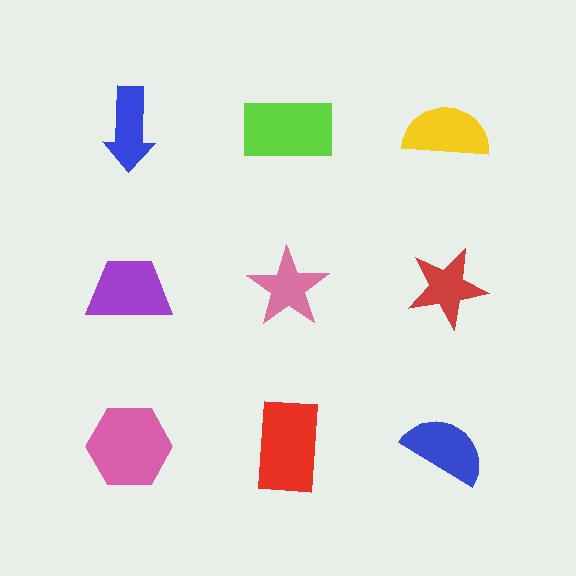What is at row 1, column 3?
A yellow semicircle.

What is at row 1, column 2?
A lime rectangle.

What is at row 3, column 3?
A blue semicircle.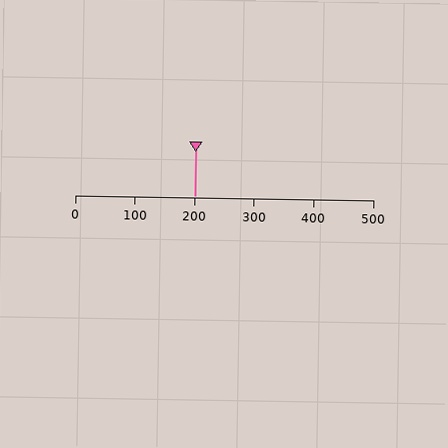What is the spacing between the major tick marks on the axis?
The major ticks are spaced 100 apart.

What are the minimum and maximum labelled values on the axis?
The axis runs from 0 to 500.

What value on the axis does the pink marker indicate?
The marker indicates approximately 200.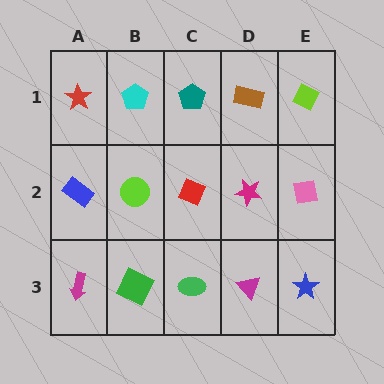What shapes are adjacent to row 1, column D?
A magenta star (row 2, column D), a teal pentagon (row 1, column C), a lime diamond (row 1, column E).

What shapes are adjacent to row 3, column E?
A pink square (row 2, column E), a magenta triangle (row 3, column D).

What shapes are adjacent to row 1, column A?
A blue rectangle (row 2, column A), a cyan pentagon (row 1, column B).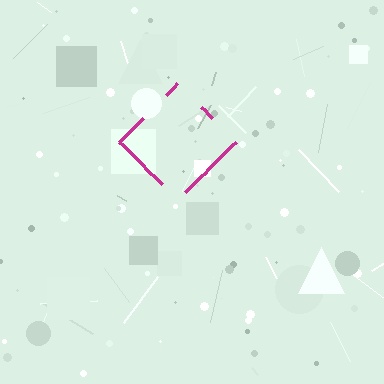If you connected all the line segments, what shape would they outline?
They would outline a diamond.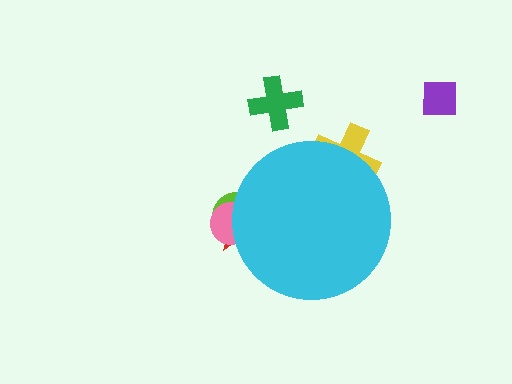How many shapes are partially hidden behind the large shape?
4 shapes are partially hidden.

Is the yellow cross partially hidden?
Yes, the yellow cross is partially hidden behind the cyan circle.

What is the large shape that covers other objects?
A cyan circle.